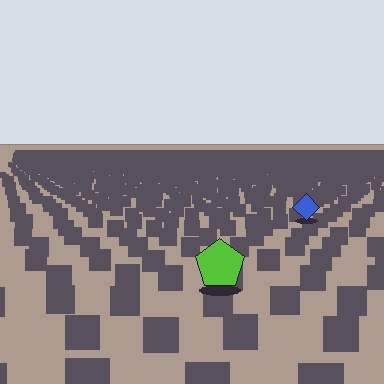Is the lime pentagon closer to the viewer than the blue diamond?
Yes. The lime pentagon is closer — you can tell from the texture gradient: the ground texture is coarser near it.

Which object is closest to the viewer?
The lime pentagon is closest. The texture marks near it are larger and more spread out.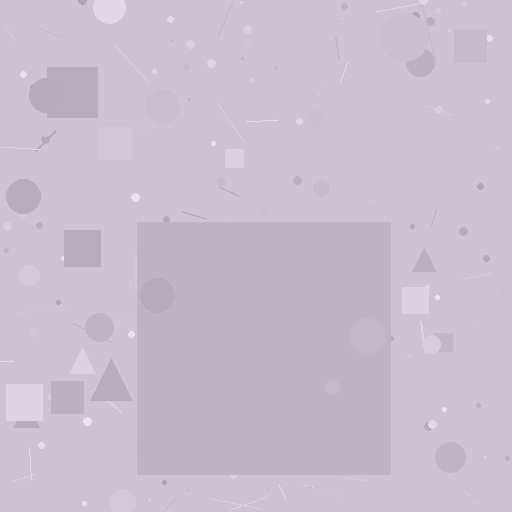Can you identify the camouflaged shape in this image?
The camouflaged shape is a square.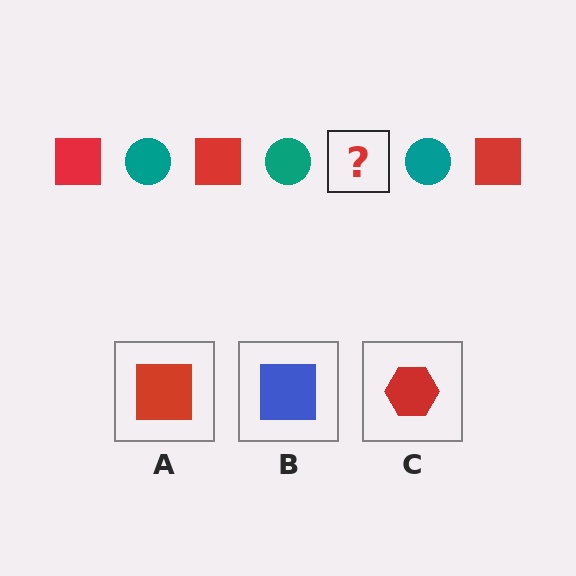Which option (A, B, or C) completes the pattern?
A.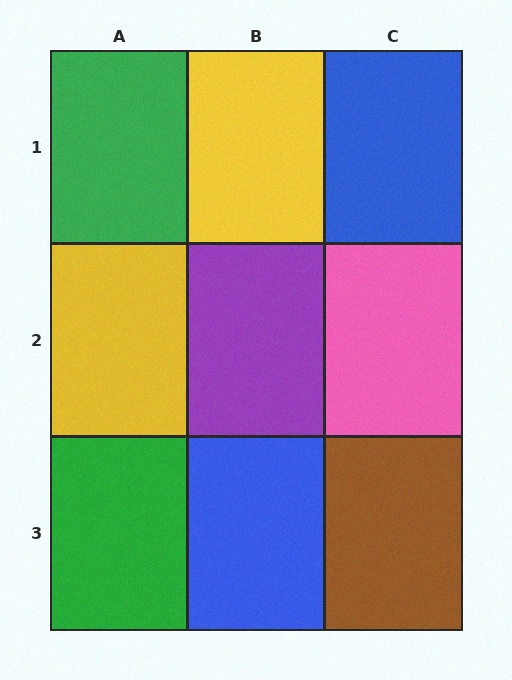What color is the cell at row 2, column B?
Purple.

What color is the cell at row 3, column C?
Brown.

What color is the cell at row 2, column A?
Yellow.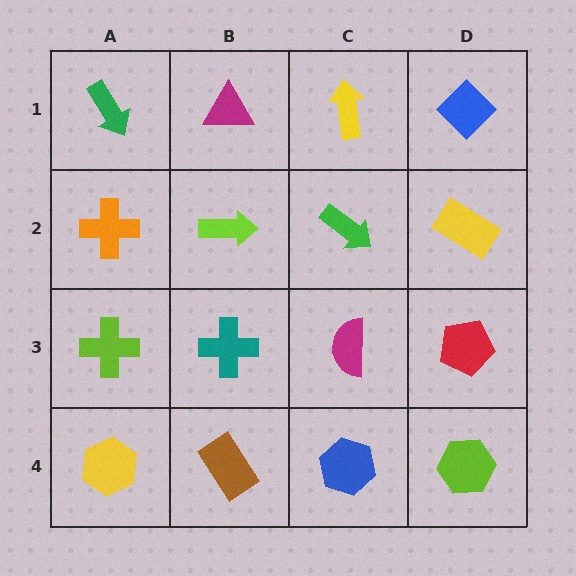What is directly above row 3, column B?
A lime arrow.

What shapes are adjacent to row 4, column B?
A teal cross (row 3, column B), a yellow hexagon (row 4, column A), a blue hexagon (row 4, column C).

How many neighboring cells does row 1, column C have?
3.